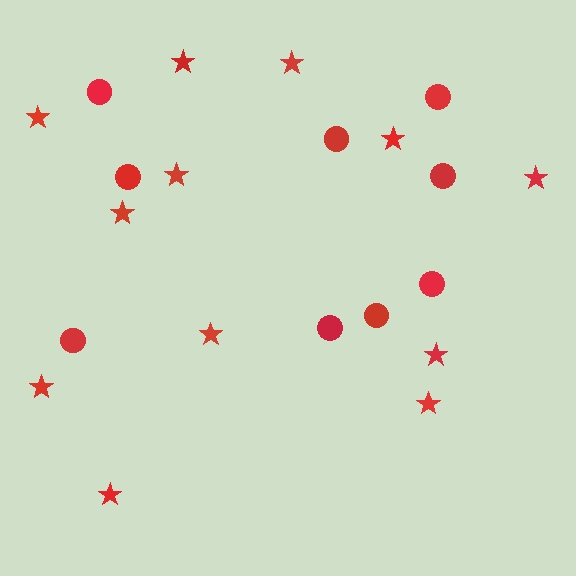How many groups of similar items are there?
There are 2 groups: one group of circles (9) and one group of stars (12).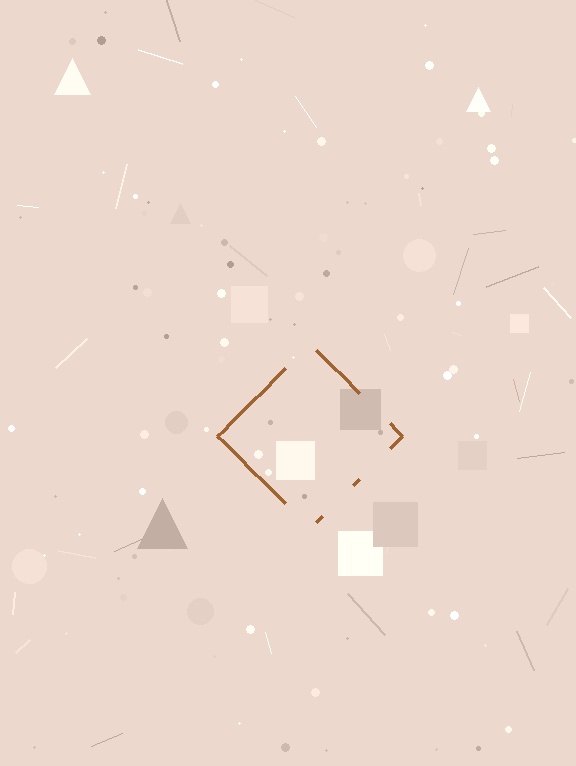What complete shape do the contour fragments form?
The contour fragments form a diamond.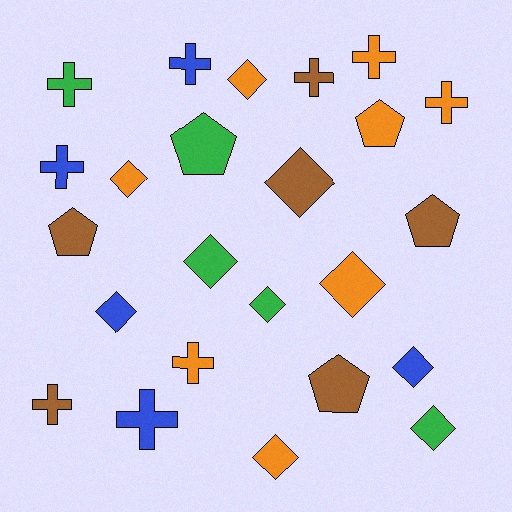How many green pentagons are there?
There is 1 green pentagon.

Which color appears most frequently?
Orange, with 8 objects.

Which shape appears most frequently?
Diamond, with 10 objects.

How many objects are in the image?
There are 24 objects.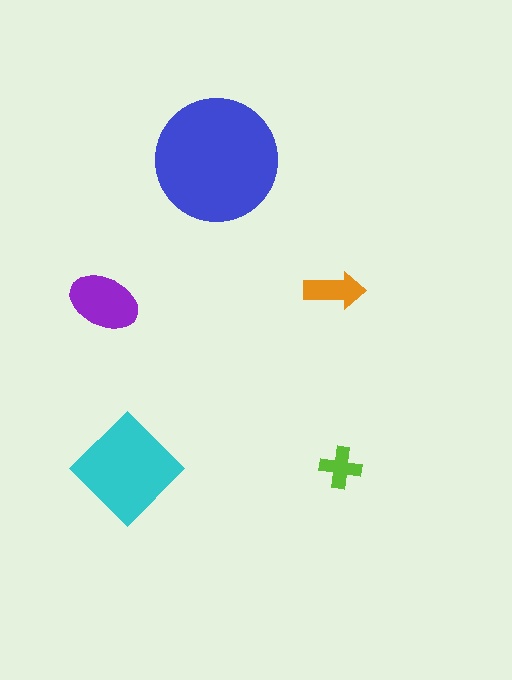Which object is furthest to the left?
The purple ellipse is leftmost.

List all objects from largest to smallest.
The blue circle, the cyan diamond, the purple ellipse, the orange arrow, the lime cross.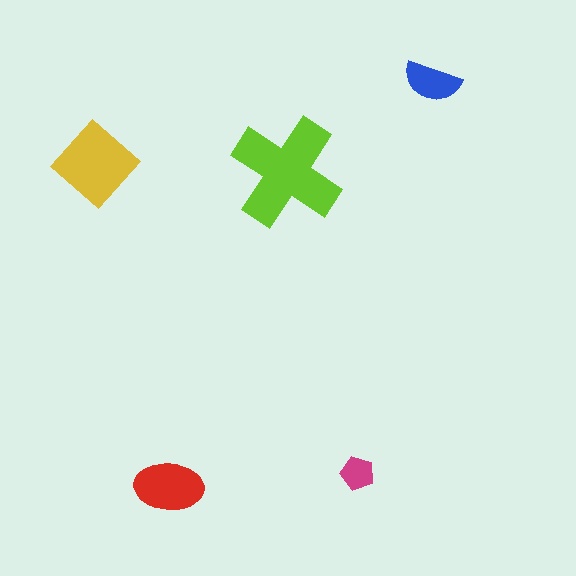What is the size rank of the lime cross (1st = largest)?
1st.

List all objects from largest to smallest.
The lime cross, the yellow diamond, the red ellipse, the blue semicircle, the magenta pentagon.